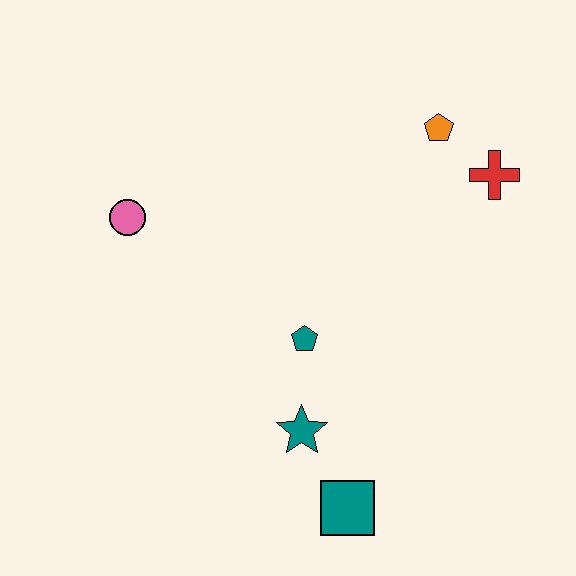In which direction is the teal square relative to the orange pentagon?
The teal square is below the orange pentagon.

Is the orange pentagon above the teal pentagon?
Yes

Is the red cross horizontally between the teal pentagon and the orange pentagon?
No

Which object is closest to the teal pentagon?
The teal star is closest to the teal pentagon.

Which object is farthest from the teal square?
The orange pentagon is farthest from the teal square.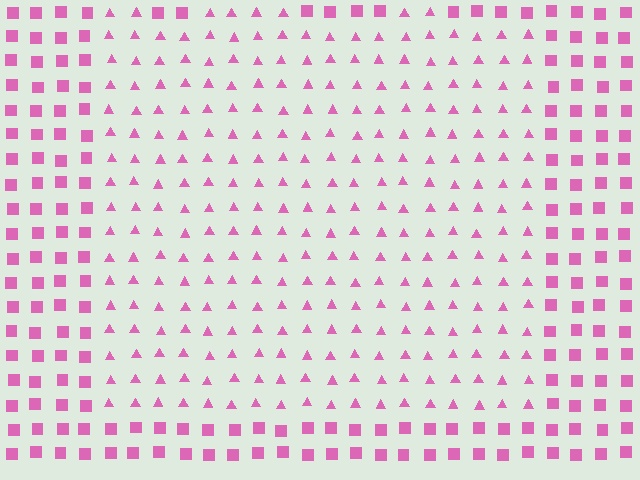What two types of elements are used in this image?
The image uses triangles inside the rectangle region and squares outside it.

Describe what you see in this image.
The image is filled with small pink elements arranged in a uniform grid. A rectangle-shaped region contains triangles, while the surrounding area contains squares. The boundary is defined purely by the change in element shape.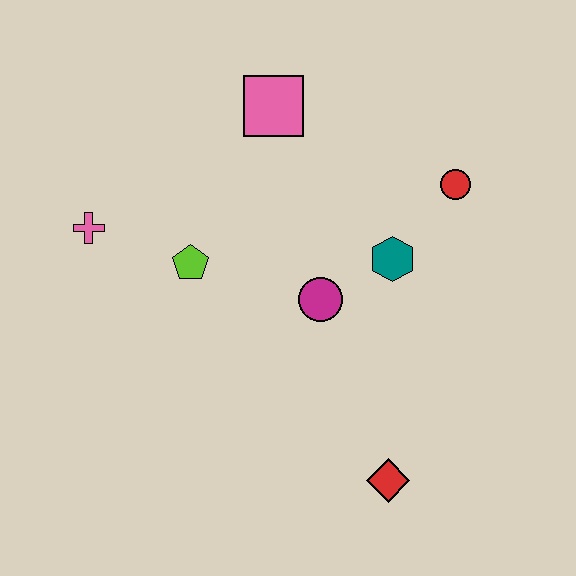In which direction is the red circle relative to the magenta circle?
The red circle is to the right of the magenta circle.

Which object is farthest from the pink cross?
The red diamond is farthest from the pink cross.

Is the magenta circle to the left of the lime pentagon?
No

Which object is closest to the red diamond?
The magenta circle is closest to the red diamond.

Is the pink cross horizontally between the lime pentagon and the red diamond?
No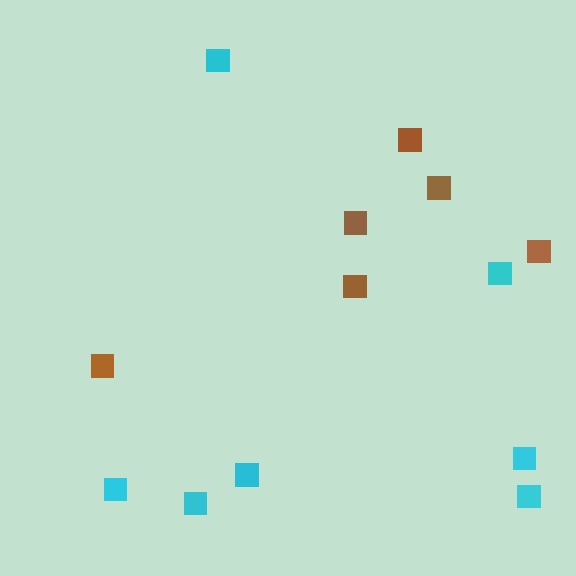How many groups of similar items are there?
There are 2 groups: one group of cyan squares (7) and one group of brown squares (6).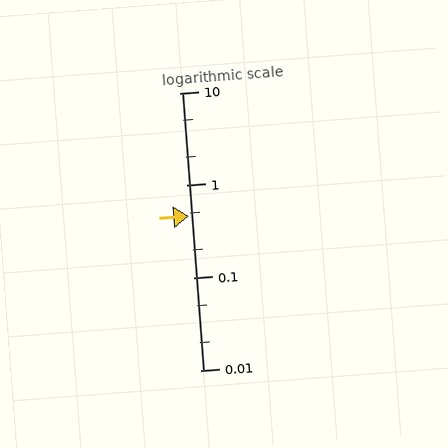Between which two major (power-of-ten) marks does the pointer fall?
The pointer is between 0.1 and 1.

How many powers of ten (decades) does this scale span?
The scale spans 3 decades, from 0.01 to 10.